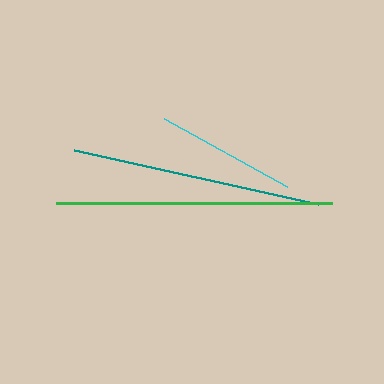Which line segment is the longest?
The green line is the longest at approximately 275 pixels.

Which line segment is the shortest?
The cyan line is the shortest at approximately 140 pixels.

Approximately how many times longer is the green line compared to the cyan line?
The green line is approximately 2.0 times the length of the cyan line.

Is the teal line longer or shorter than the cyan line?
The teal line is longer than the cyan line.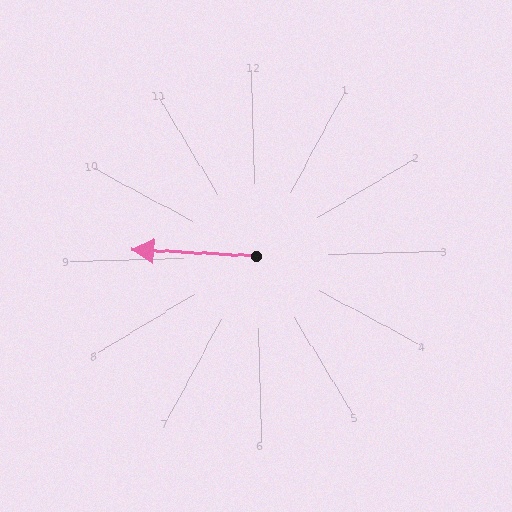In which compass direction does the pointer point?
West.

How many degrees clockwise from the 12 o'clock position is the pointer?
Approximately 274 degrees.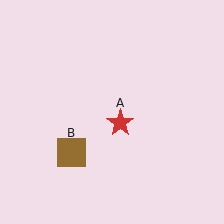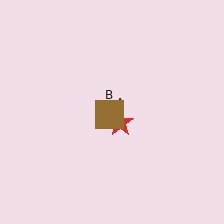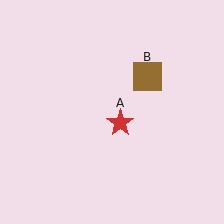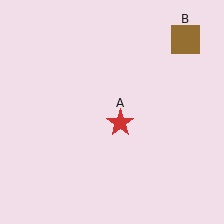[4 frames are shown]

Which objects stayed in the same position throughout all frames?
Red star (object A) remained stationary.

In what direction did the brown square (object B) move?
The brown square (object B) moved up and to the right.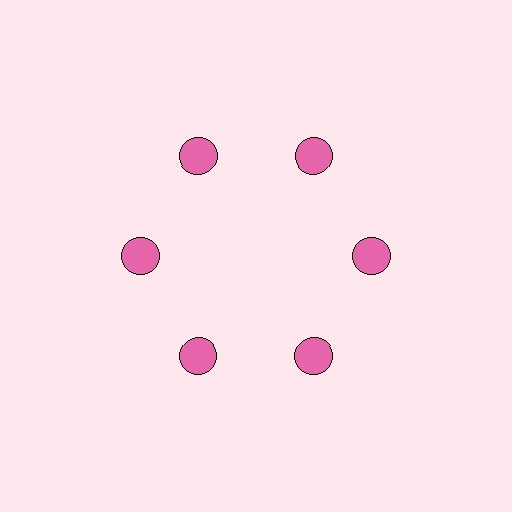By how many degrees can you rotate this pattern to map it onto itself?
The pattern maps onto itself every 60 degrees of rotation.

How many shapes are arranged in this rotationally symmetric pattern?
There are 6 shapes, arranged in 6 groups of 1.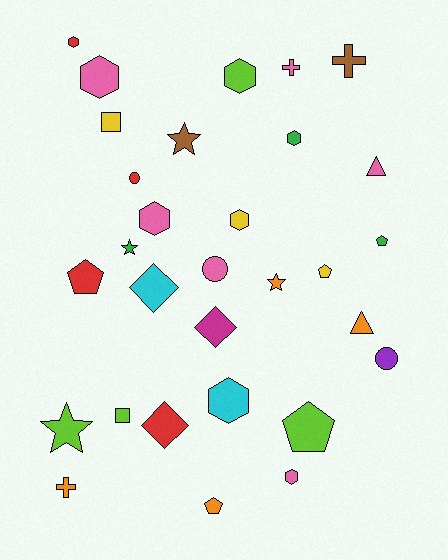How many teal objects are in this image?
There are no teal objects.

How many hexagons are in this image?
There are 8 hexagons.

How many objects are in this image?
There are 30 objects.